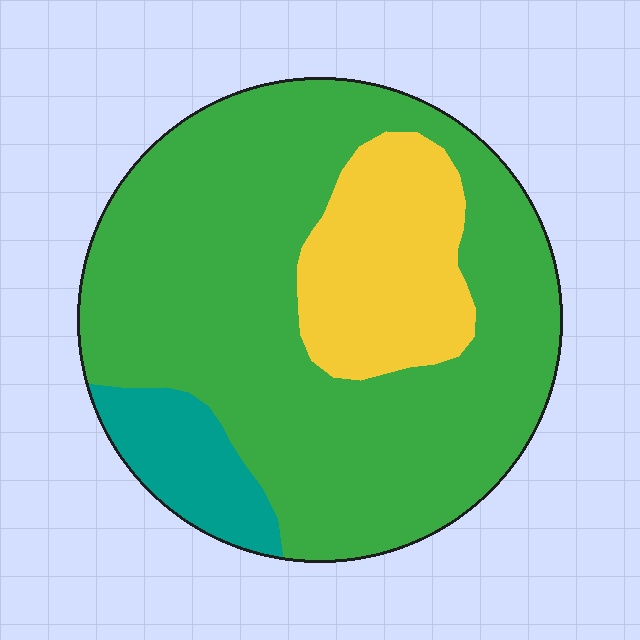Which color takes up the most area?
Green, at roughly 70%.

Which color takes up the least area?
Teal, at roughly 10%.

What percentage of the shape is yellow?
Yellow covers about 20% of the shape.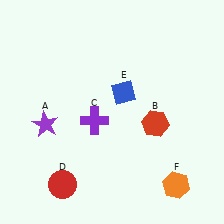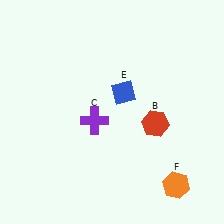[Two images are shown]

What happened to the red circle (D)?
The red circle (D) was removed in Image 2. It was in the bottom-left area of Image 1.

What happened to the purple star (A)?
The purple star (A) was removed in Image 2. It was in the bottom-left area of Image 1.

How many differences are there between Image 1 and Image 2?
There are 2 differences between the two images.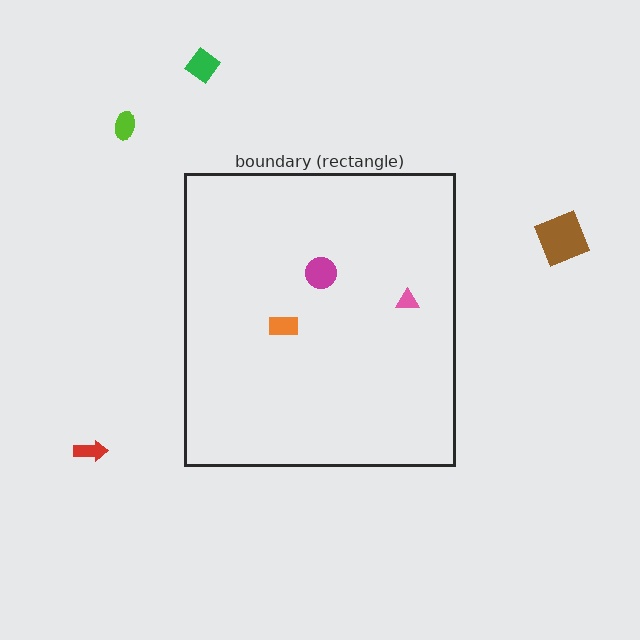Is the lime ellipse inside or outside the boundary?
Outside.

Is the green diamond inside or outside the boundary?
Outside.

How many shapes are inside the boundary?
3 inside, 4 outside.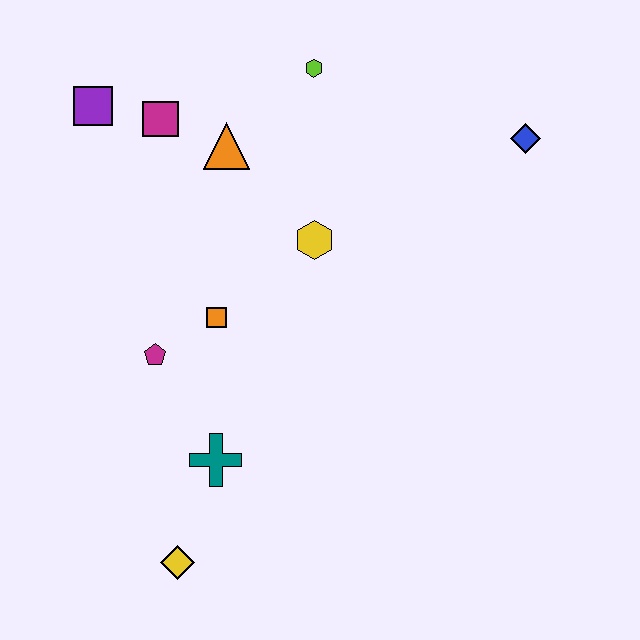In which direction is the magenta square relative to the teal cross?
The magenta square is above the teal cross.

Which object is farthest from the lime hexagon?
The yellow diamond is farthest from the lime hexagon.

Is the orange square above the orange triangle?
No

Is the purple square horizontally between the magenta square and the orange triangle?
No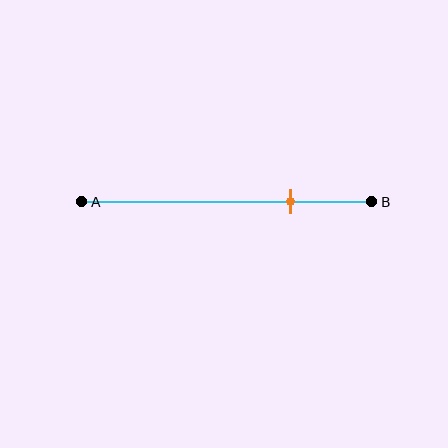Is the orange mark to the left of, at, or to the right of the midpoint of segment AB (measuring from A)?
The orange mark is to the right of the midpoint of segment AB.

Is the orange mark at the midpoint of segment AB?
No, the mark is at about 70% from A, not at the 50% midpoint.